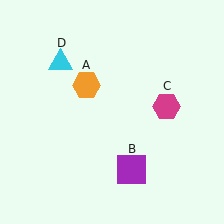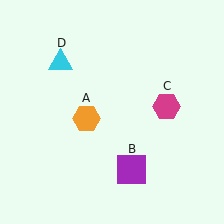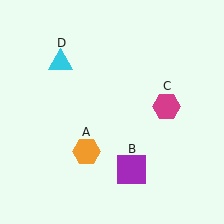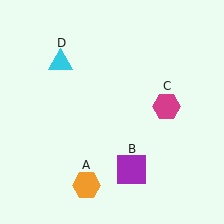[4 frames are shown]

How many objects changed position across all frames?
1 object changed position: orange hexagon (object A).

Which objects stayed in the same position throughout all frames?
Purple square (object B) and magenta hexagon (object C) and cyan triangle (object D) remained stationary.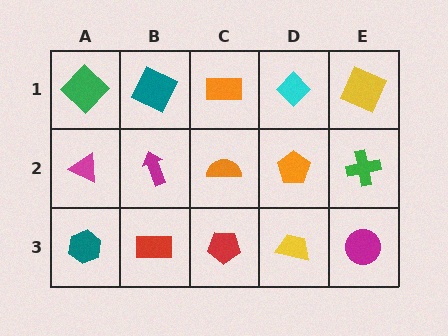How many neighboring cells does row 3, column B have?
3.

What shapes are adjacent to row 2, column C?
An orange rectangle (row 1, column C), a red pentagon (row 3, column C), a magenta arrow (row 2, column B), an orange pentagon (row 2, column D).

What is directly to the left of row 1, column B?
A green diamond.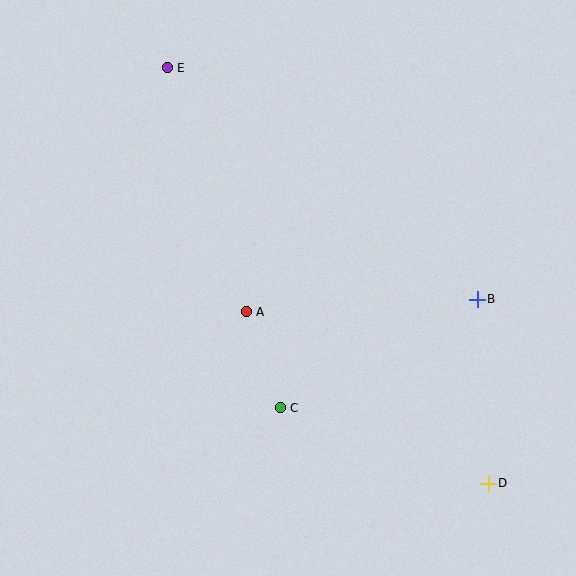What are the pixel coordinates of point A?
Point A is at (246, 312).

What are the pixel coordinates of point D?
Point D is at (488, 483).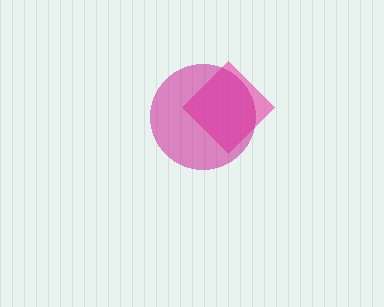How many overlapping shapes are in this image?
There are 2 overlapping shapes in the image.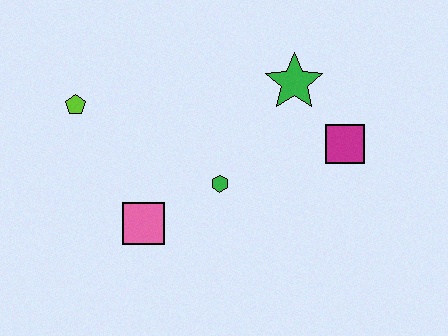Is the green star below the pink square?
No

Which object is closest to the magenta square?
The green star is closest to the magenta square.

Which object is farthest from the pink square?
The magenta square is farthest from the pink square.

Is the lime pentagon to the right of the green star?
No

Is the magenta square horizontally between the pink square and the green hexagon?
No